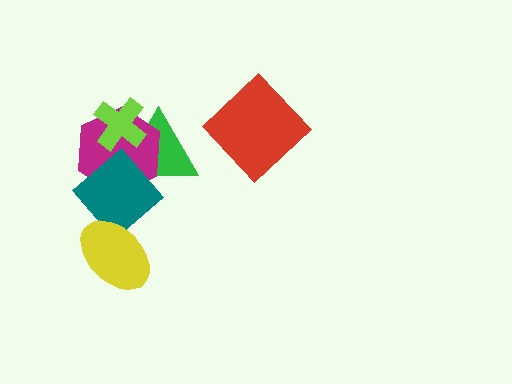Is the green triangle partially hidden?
Yes, it is partially covered by another shape.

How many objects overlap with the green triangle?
3 objects overlap with the green triangle.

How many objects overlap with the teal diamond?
3 objects overlap with the teal diamond.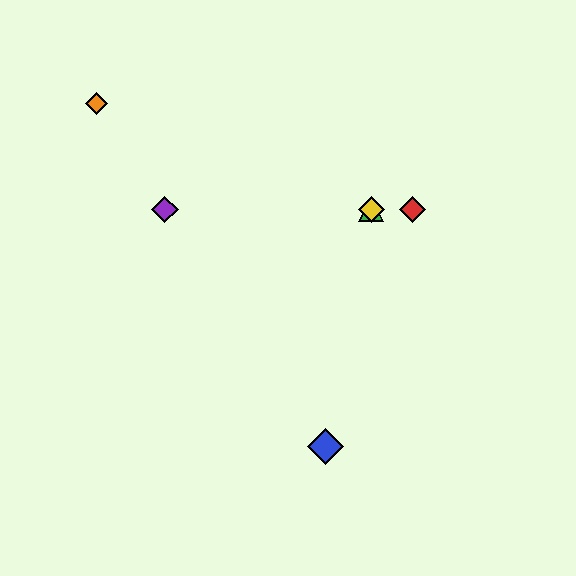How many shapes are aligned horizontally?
4 shapes (the red diamond, the green triangle, the yellow diamond, the purple diamond) are aligned horizontally.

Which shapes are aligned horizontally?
The red diamond, the green triangle, the yellow diamond, the purple diamond are aligned horizontally.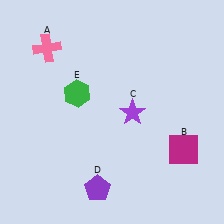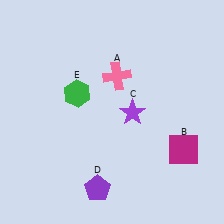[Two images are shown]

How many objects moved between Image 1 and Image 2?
1 object moved between the two images.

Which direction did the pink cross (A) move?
The pink cross (A) moved right.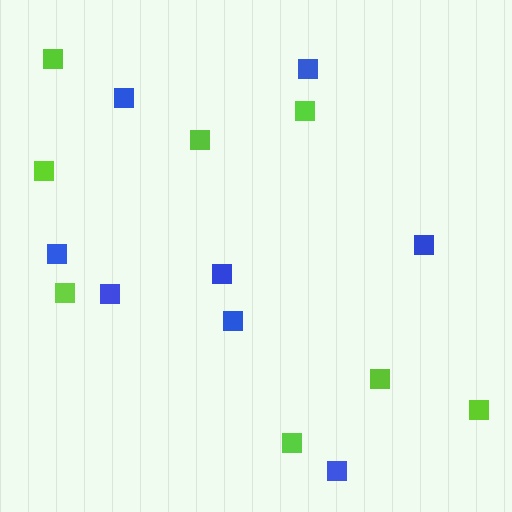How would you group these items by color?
There are 2 groups: one group of lime squares (8) and one group of blue squares (8).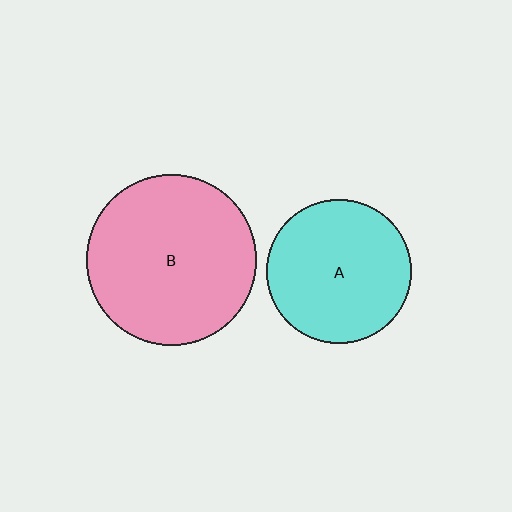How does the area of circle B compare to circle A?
Approximately 1.4 times.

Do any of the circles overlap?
No, none of the circles overlap.